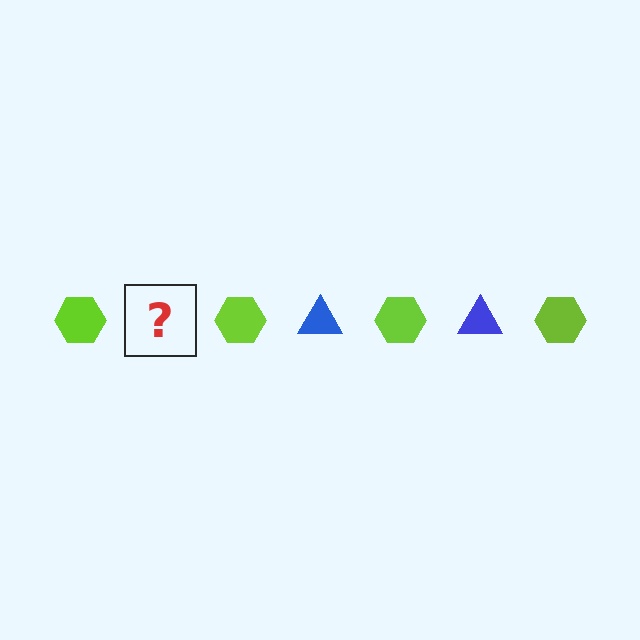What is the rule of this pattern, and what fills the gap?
The rule is that the pattern alternates between lime hexagon and blue triangle. The gap should be filled with a blue triangle.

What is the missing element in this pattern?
The missing element is a blue triangle.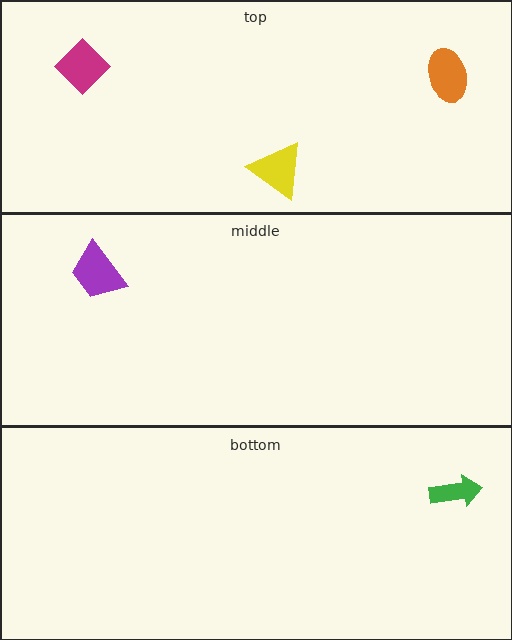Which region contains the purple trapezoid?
The middle region.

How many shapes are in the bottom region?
1.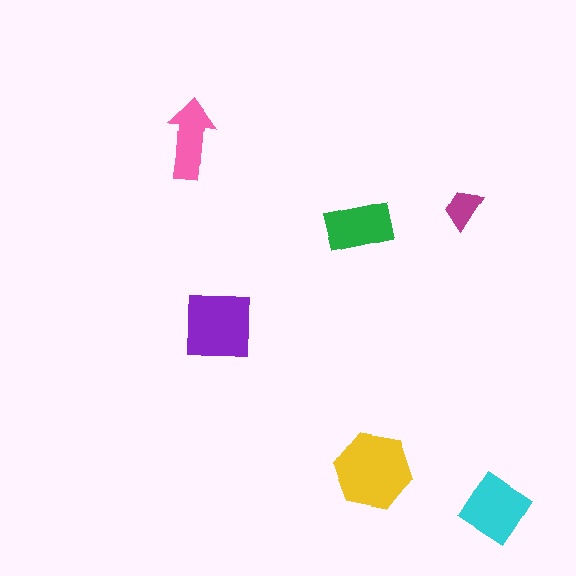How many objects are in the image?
There are 6 objects in the image.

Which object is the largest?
The yellow hexagon.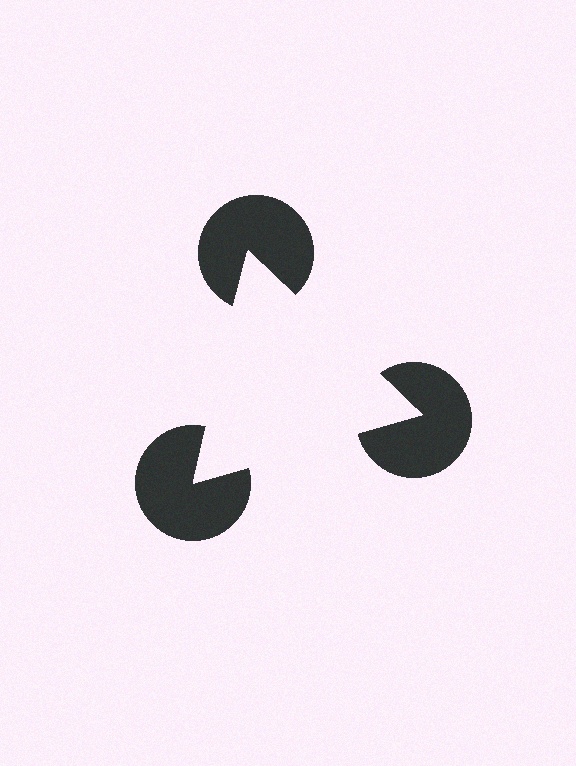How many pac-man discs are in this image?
There are 3 — one at each vertex of the illusory triangle.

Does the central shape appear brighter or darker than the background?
It typically appears slightly brighter than the background, even though no actual brightness change is drawn.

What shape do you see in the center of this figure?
An illusory triangle — its edges are inferred from the aligned wedge cuts in the pac-man discs, not physically drawn.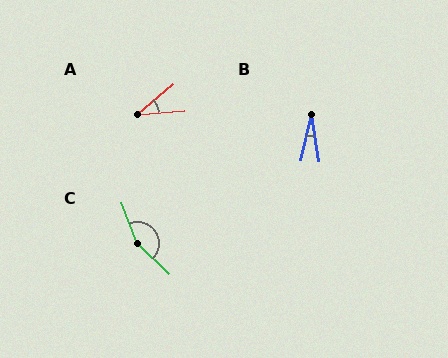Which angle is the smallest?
B, at approximately 21 degrees.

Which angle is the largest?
C, at approximately 154 degrees.